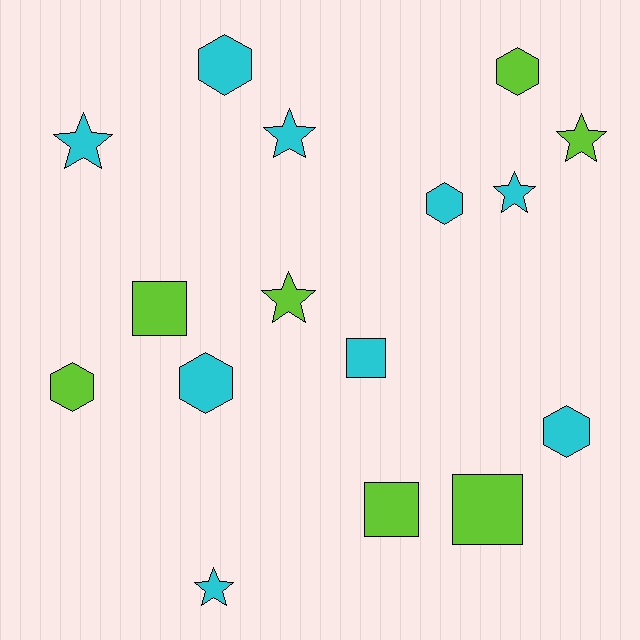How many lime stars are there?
There are 2 lime stars.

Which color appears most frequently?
Cyan, with 9 objects.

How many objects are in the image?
There are 16 objects.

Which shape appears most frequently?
Star, with 6 objects.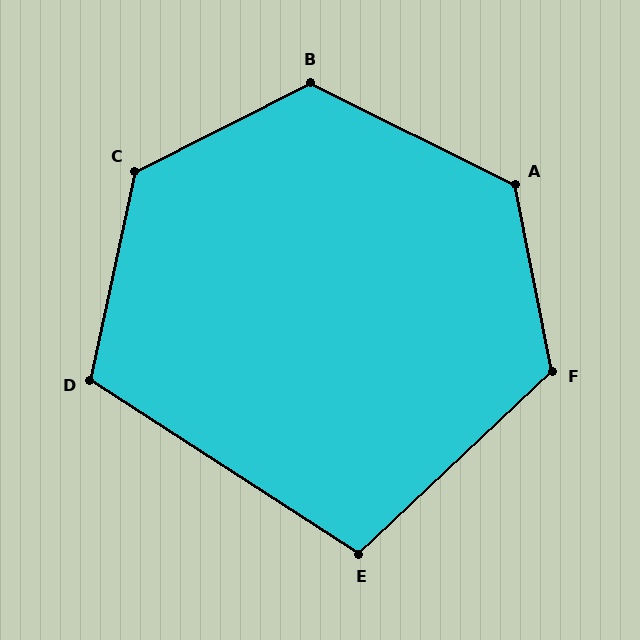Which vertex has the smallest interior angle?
E, at approximately 104 degrees.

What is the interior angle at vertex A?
Approximately 128 degrees (obtuse).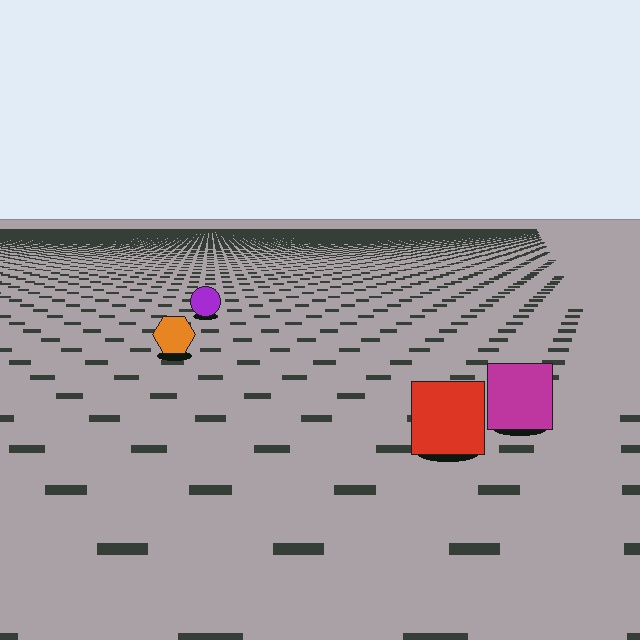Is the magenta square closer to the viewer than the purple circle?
Yes. The magenta square is closer — you can tell from the texture gradient: the ground texture is coarser near it.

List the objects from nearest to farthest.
From nearest to farthest: the red square, the magenta square, the orange hexagon, the purple circle.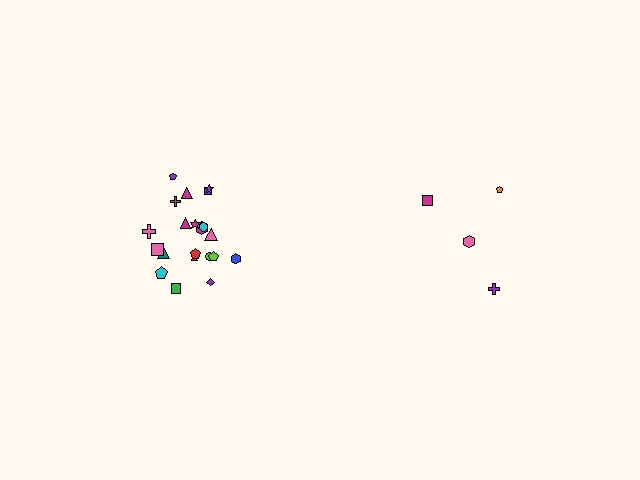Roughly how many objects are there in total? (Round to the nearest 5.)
Roughly 25 objects in total.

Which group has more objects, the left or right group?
The left group.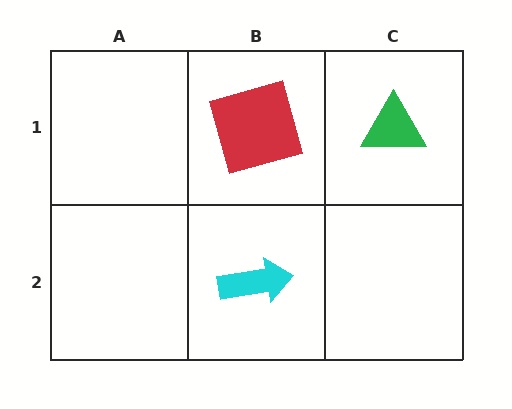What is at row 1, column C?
A green triangle.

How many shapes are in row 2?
1 shape.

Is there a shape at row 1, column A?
No, that cell is empty.